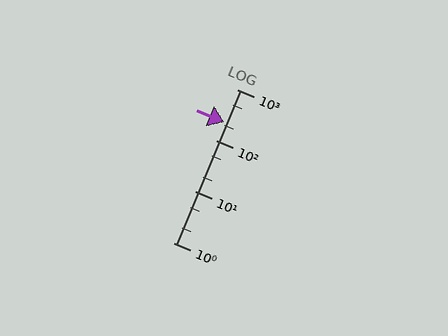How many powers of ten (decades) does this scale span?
The scale spans 3 decades, from 1 to 1000.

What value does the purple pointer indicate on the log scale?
The pointer indicates approximately 230.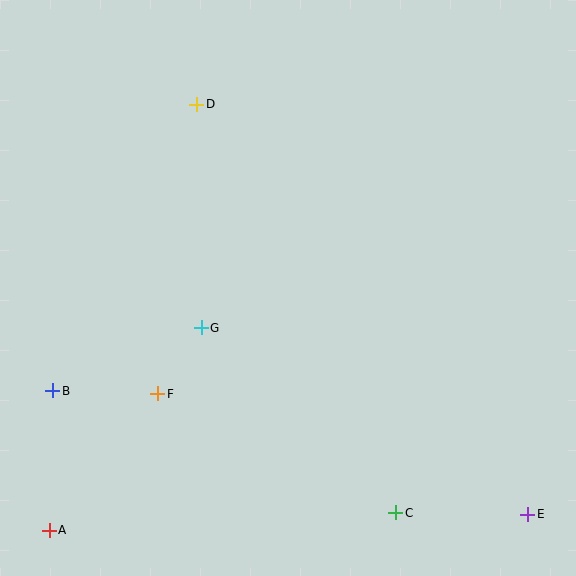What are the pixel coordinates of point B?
Point B is at (53, 391).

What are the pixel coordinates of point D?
Point D is at (197, 104).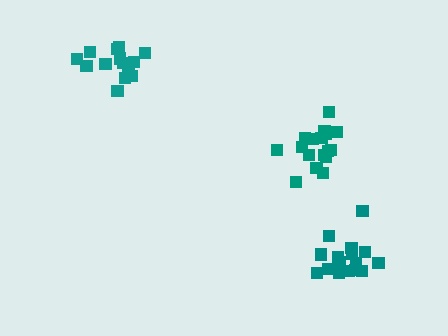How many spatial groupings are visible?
There are 3 spatial groupings.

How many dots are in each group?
Group 1: 16 dots, Group 2: 17 dots, Group 3: 14 dots (47 total).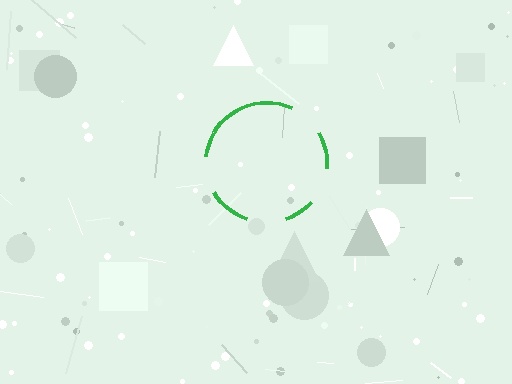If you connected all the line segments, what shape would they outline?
They would outline a circle.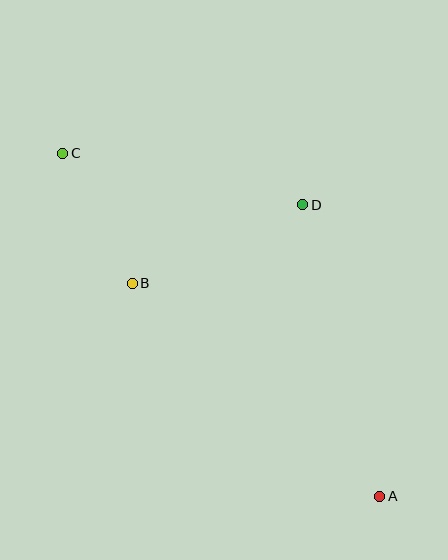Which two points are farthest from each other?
Points A and C are farthest from each other.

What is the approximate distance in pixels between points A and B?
The distance between A and B is approximately 327 pixels.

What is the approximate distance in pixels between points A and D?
The distance between A and D is approximately 301 pixels.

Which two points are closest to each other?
Points B and C are closest to each other.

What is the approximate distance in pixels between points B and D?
The distance between B and D is approximately 188 pixels.